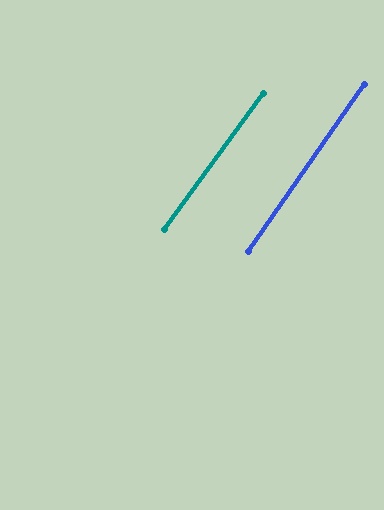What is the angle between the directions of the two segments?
Approximately 1 degree.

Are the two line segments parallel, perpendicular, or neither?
Parallel — their directions differ by only 1.0°.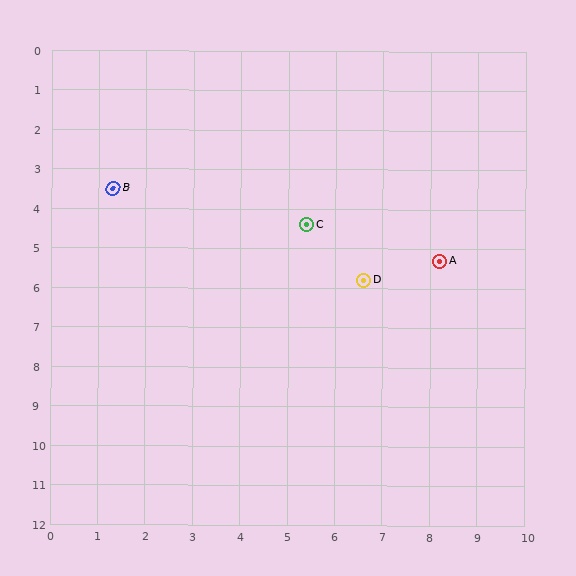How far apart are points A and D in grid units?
Points A and D are about 1.7 grid units apart.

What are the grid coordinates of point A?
Point A is at approximately (8.2, 5.3).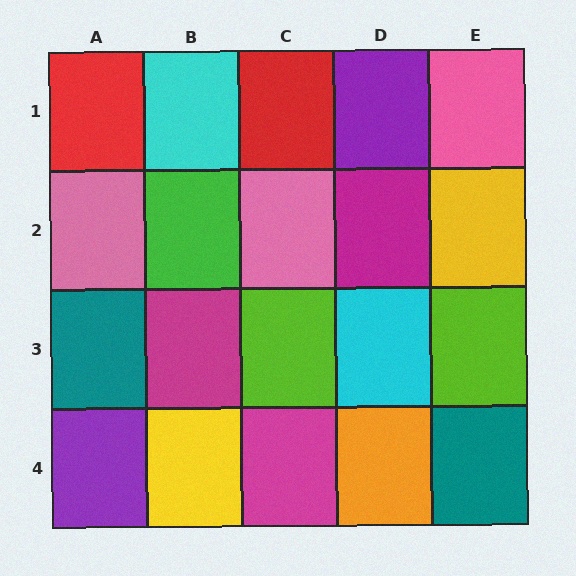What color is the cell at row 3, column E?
Lime.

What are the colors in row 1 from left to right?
Red, cyan, red, purple, pink.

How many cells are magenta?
3 cells are magenta.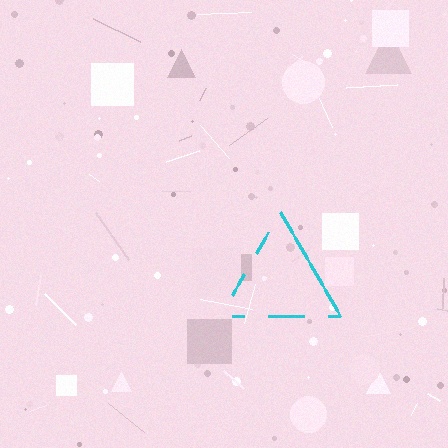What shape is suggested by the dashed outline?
The dashed outline suggests a triangle.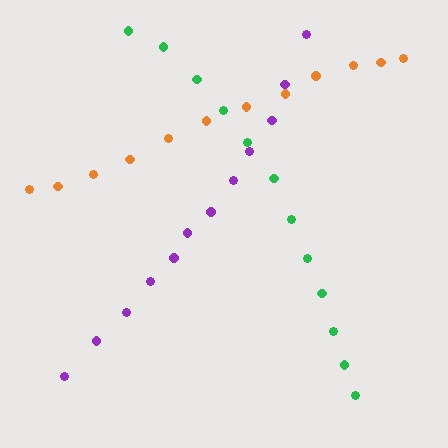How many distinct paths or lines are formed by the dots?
There are 3 distinct paths.